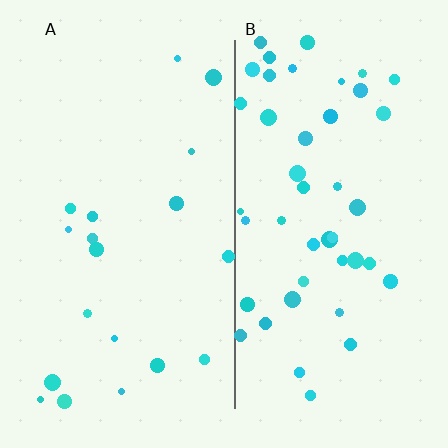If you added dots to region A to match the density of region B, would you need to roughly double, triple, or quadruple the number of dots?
Approximately double.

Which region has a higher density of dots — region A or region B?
B (the right).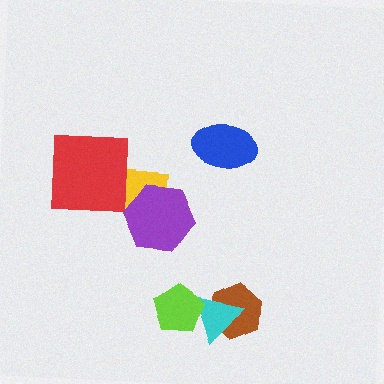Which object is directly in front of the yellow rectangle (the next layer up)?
The purple hexagon is directly in front of the yellow rectangle.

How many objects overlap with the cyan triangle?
2 objects overlap with the cyan triangle.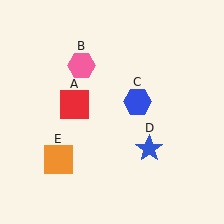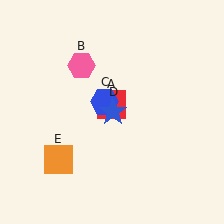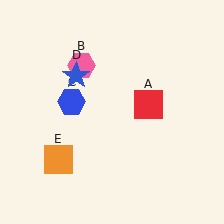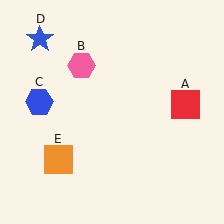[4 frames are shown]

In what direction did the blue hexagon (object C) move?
The blue hexagon (object C) moved left.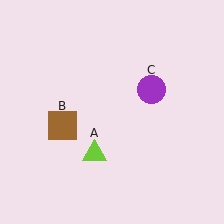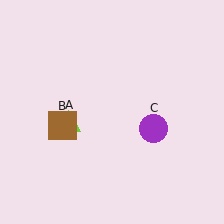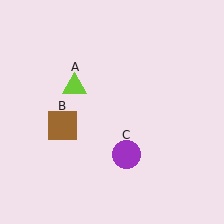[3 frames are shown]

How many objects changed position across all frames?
2 objects changed position: lime triangle (object A), purple circle (object C).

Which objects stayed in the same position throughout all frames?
Brown square (object B) remained stationary.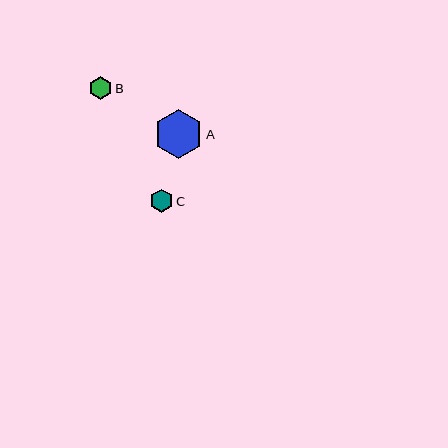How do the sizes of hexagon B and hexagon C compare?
Hexagon B and hexagon C are approximately the same size.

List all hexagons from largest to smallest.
From largest to smallest: A, B, C.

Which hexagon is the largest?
Hexagon A is the largest with a size of approximately 49 pixels.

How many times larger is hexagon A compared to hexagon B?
Hexagon A is approximately 2.1 times the size of hexagon B.